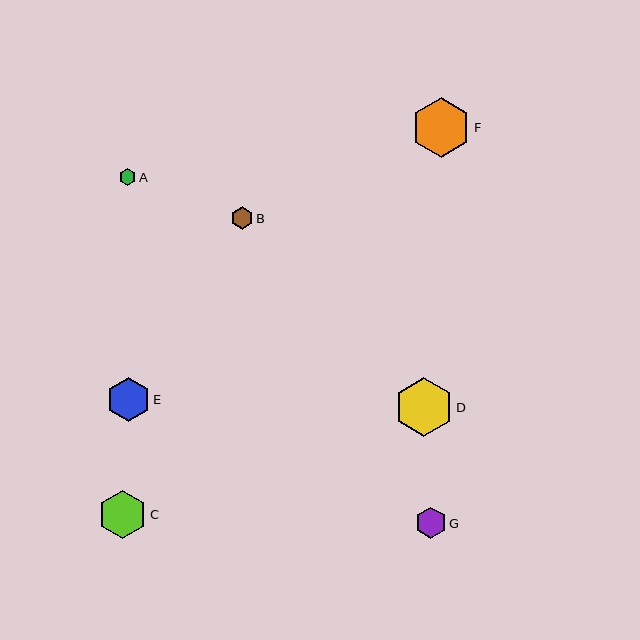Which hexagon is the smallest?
Hexagon A is the smallest with a size of approximately 17 pixels.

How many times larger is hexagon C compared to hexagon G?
Hexagon C is approximately 1.5 times the size of hexagon G.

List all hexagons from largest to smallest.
From largest to smallest: F, D, C, E, G, B, A.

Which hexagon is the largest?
Hexagon F is the largest with a size of approximately 59 pixels.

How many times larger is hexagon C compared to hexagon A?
Hexagon C is approximately 2.9 times the size of hexagon A.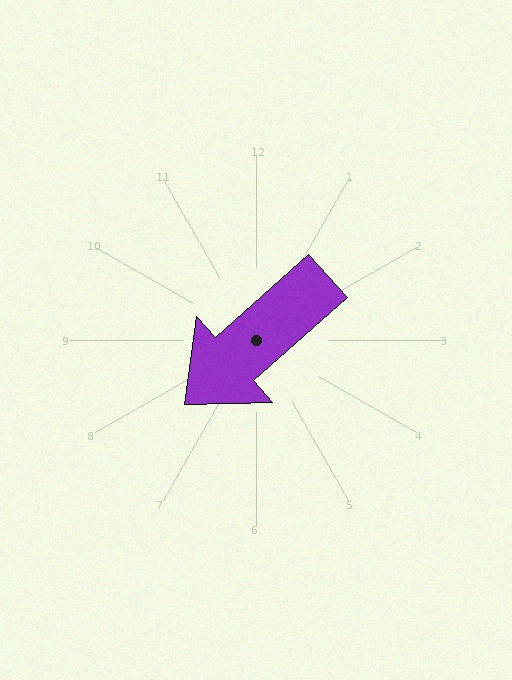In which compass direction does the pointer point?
Southwest.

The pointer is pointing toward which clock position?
Roughly 8 o'clock.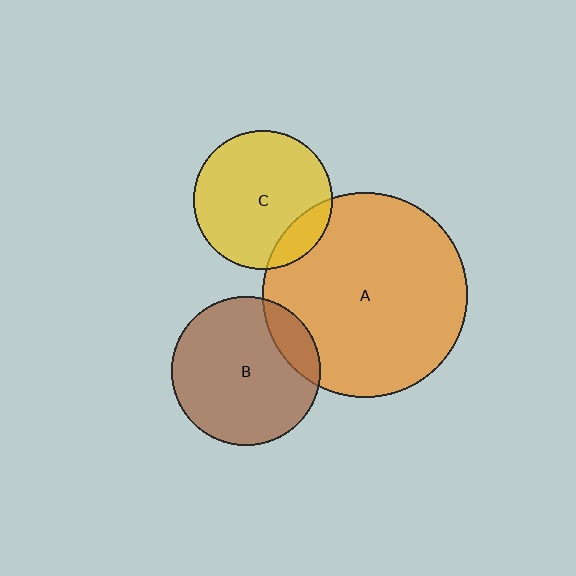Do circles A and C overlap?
Yes.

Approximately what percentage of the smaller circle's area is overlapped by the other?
Approximately 15%.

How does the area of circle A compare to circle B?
Approximately 1.9 times.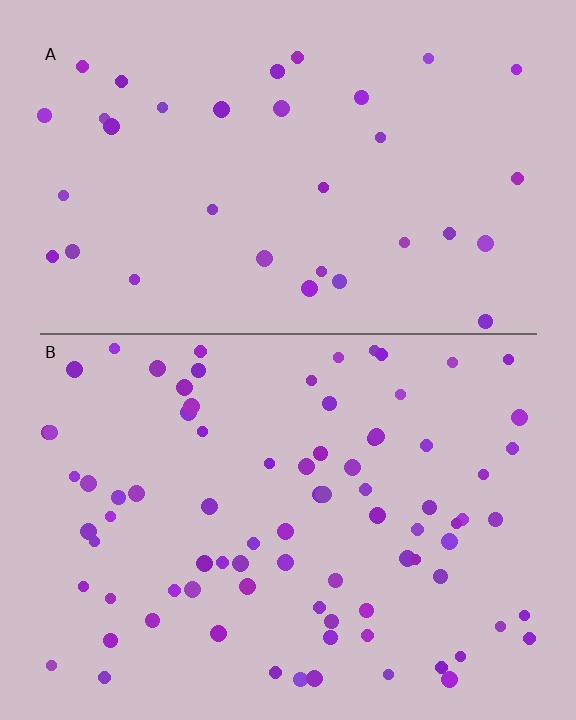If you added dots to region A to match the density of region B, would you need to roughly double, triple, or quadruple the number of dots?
Approximately double.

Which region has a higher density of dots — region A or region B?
B (the bottom).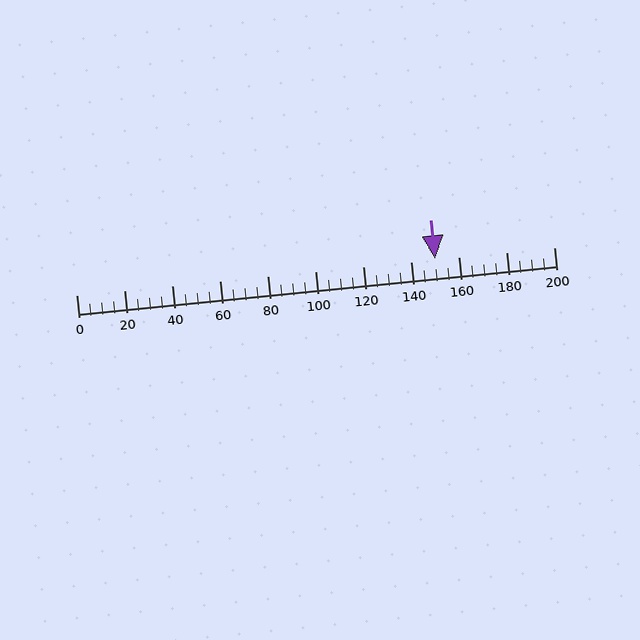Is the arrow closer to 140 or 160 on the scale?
The arrow is closer to 160.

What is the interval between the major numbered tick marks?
The major tick marks are spaced 20 units apart.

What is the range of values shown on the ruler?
The ruler shows values from 0 to 200.